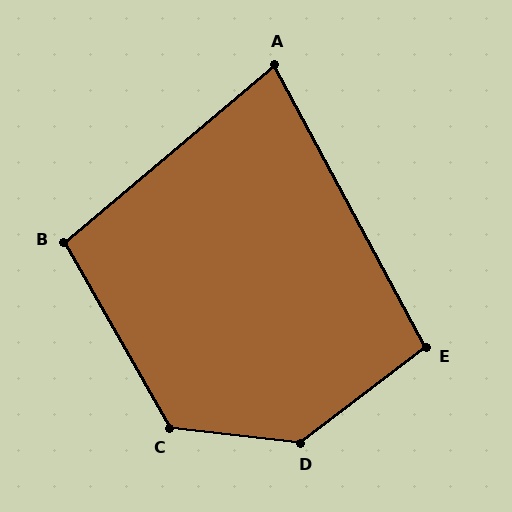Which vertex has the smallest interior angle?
A, at approximately 78 degrees.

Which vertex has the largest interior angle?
D, at approximately 136 degrees.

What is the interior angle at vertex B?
Approximately 100 degrees (obtuse).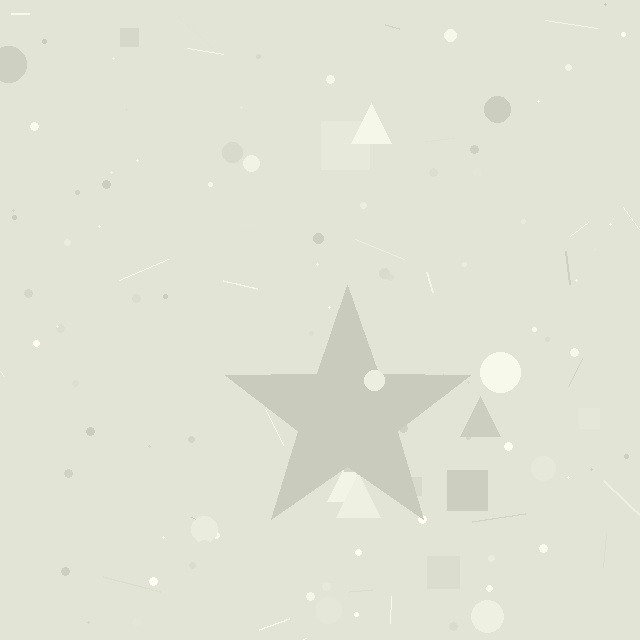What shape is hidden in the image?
A star is hidden in the image.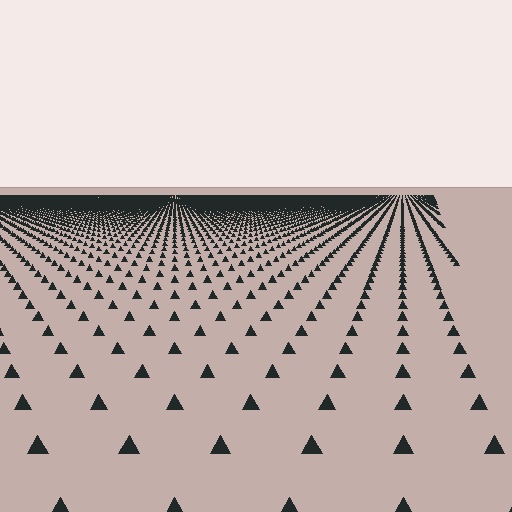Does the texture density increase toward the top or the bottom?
Density increases toward the top.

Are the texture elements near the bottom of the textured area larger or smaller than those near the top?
Larger. Near the bottom, elements are closer to the viewer and appear at a bigger on-screen size.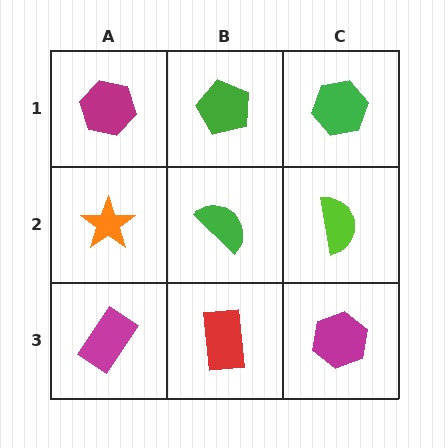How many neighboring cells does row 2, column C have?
3.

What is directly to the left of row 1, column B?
A magenta hexagon.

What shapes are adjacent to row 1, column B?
A green semicircle (row 2, column B), a magenta hexagon (row 1, column A), a green hexagon (row 1, column C).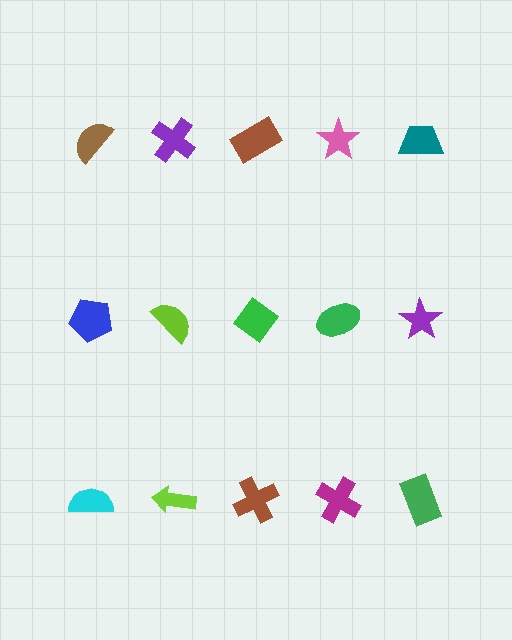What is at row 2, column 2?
A lime semicircle.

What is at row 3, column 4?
A magenta cross.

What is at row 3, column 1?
A cyan semicircle.